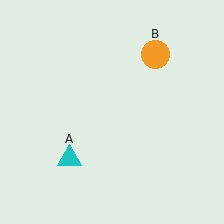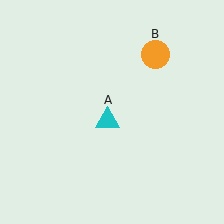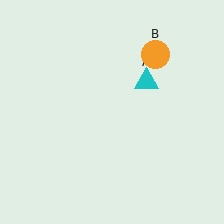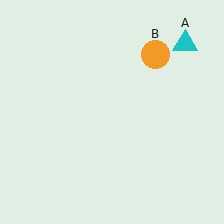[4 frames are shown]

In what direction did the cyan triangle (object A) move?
The cyan triangle (object A) moved up and to the right.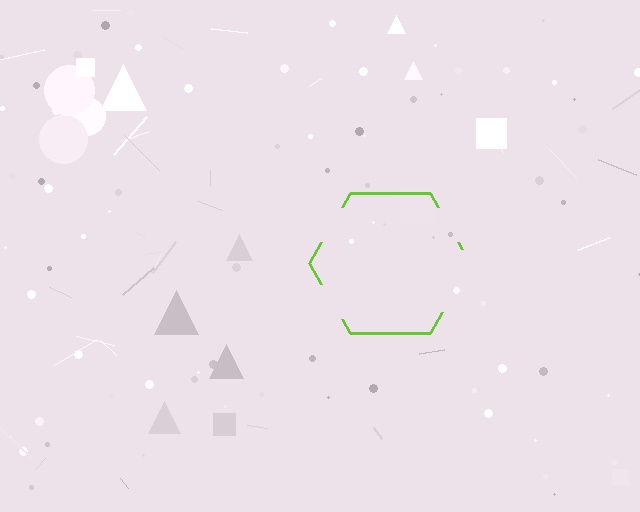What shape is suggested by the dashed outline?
The dashed outline suggests a hexagon.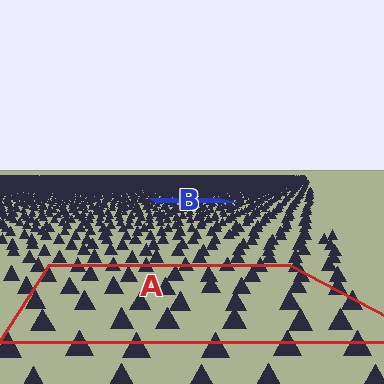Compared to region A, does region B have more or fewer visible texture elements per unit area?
Region B has more texture elements per unit area — they are packed more densely because it is farther away.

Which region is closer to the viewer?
Region A is closer. The texture elements there are larger and more spread out.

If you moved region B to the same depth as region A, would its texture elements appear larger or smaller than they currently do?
They would appear larger. At a closer depth, the same texture elements are projected at a bigger on-screen size.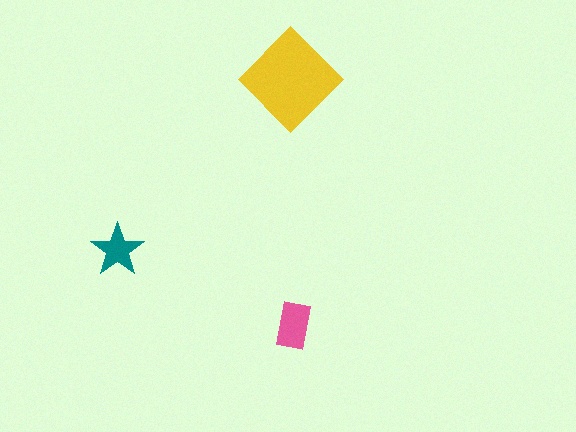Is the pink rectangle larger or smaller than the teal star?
Larger.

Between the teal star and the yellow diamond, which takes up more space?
The yellow diamond.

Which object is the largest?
The yellow diamond.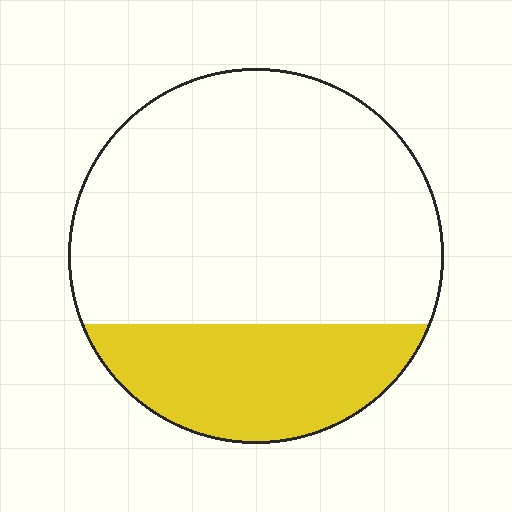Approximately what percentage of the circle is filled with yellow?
Approximately 25%.